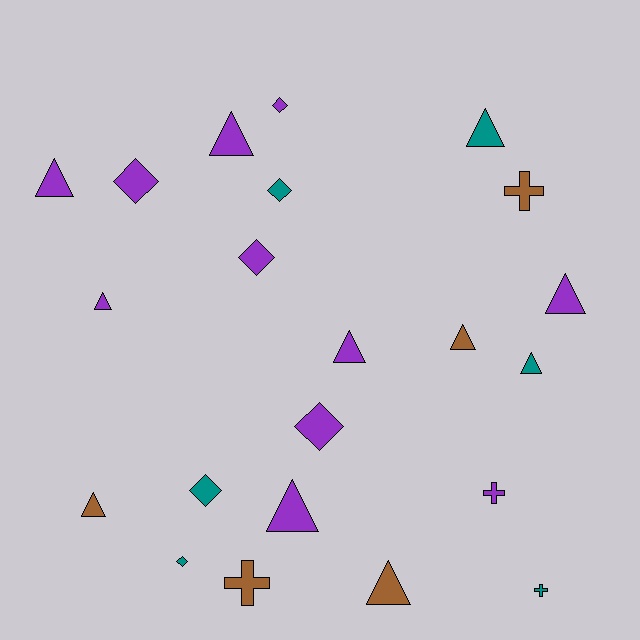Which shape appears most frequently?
Triangle, with 11 objects.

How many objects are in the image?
There are 22 objects.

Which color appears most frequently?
Purple, with 11 objects.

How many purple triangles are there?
There are 6 purple triangles.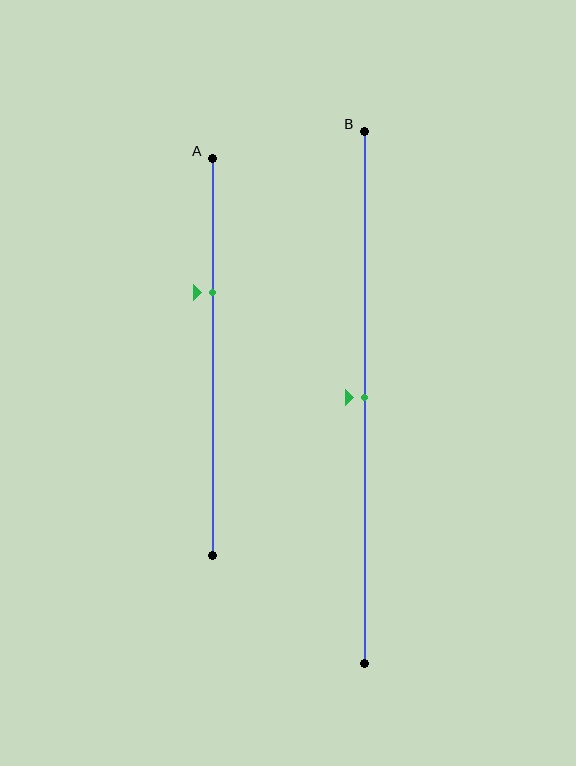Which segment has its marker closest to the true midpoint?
Segment B has its marker closest to the true midpoint.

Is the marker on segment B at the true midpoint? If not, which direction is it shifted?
Yes, the marker on segment B is at the true midpoint.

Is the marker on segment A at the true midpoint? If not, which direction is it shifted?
No, the marker on segment A is shifted upward by about 16% of the segment length.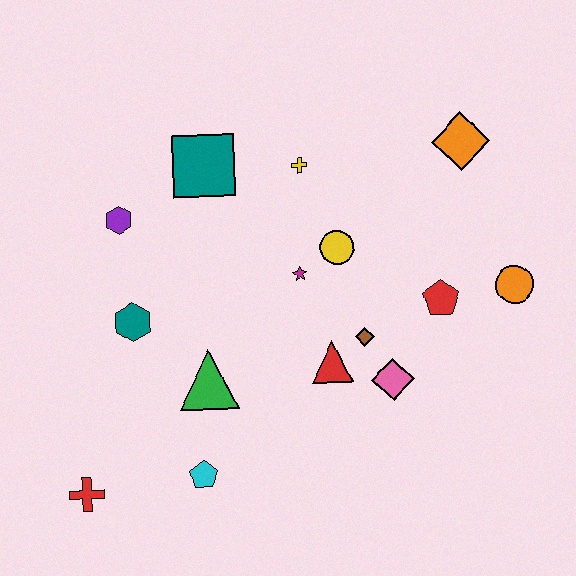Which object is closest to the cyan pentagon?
The green triangle is closest to the cyan pentagon.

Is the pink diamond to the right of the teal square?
Yes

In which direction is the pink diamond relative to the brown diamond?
The pink diamond is below the brown diamond.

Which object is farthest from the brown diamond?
The red cross is farthest from the brown diamond.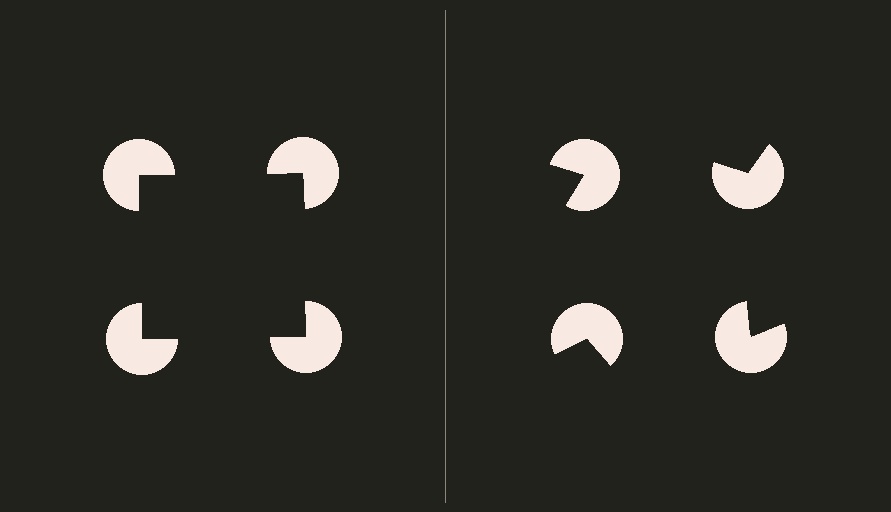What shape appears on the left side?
An illusory square.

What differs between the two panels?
The pac-man discs are positioned identically on both sides; only the wedge orientations differ. On the left they align to a square; on the right they are misaligned.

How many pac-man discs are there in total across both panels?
8 — 4 on each side.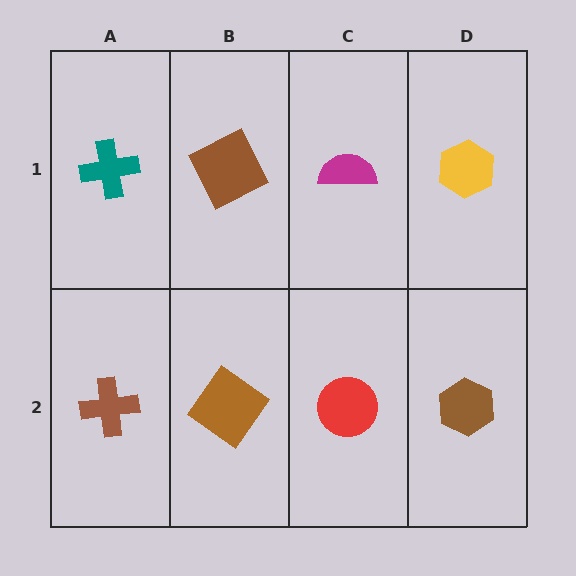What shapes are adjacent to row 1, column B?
A brown diamond (row 2, column B), a teal cross (row 1, column A), a magenta semicircle (row 1, column C).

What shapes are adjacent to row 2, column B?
A brown square (row 1, column B), a brown cross (row 2, column A), a red circle (row 2, column C).